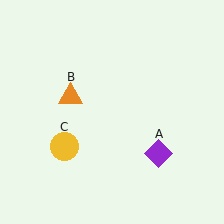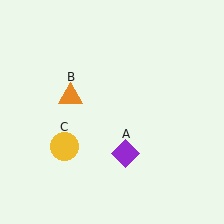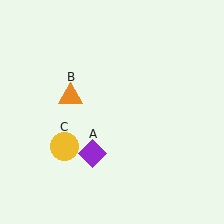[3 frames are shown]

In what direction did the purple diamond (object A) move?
The purple diamond (object A) moved left.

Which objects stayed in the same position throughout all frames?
Orange triangle (object B) and yellow circle (object C) remained stationary.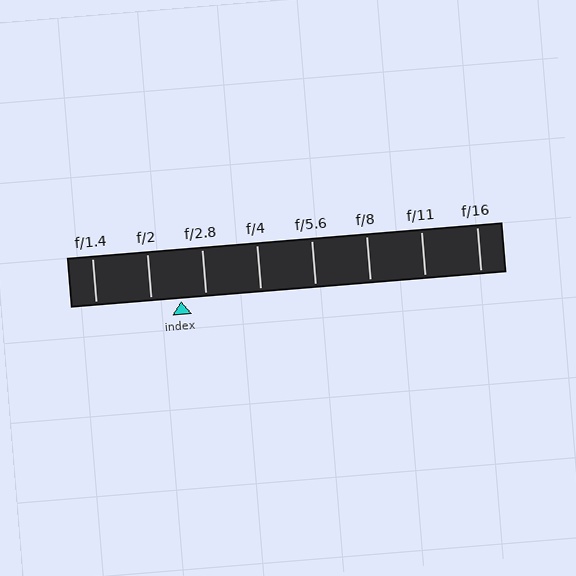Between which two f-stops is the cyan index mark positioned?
The index mark is between f/2 and f/2.8.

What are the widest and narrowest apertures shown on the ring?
The widest aperture shown is f/1.4 and the narrowest is f/16.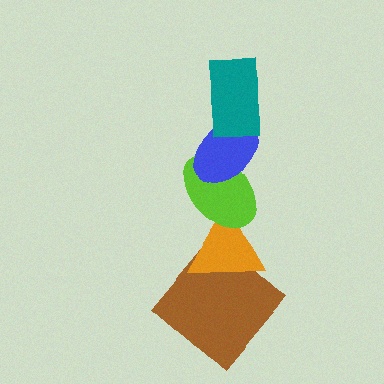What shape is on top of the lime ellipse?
The blue ellipse is on top of the lime ellipse.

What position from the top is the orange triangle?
The orange triangle is 4th from the top.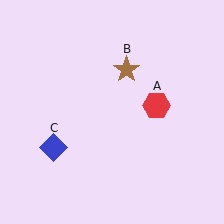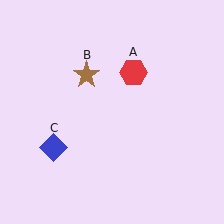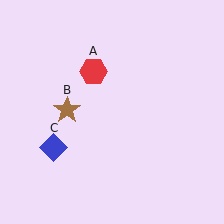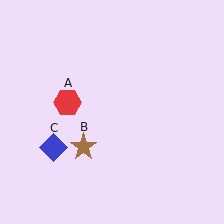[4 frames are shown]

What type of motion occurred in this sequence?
The red hexagon (object A), brown star (object B) rotated counterclockwise around the center of the scene.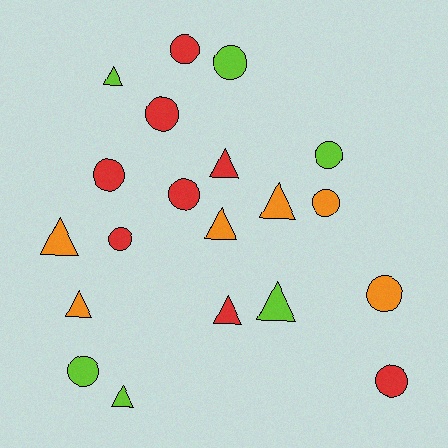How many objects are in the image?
There are 20 objects.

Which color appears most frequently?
Red, with 8 objects.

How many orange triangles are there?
There are 4 orange triangles.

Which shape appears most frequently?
Circle, with 11 objects.